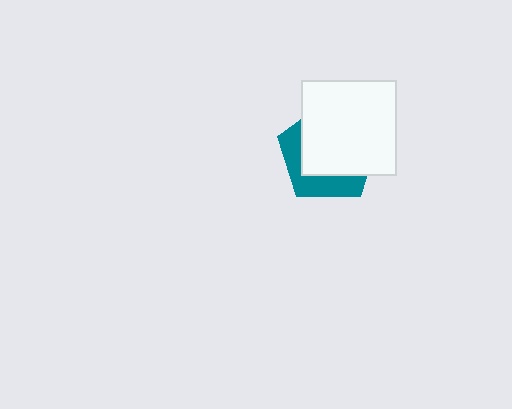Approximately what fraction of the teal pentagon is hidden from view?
Roughly 64% of the teal pentagon is hidden behind the white square.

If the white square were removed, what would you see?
You would see the complete teal pentagon.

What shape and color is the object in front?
The object in front is a white square.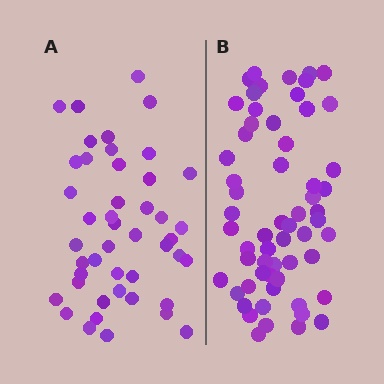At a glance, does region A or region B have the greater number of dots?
Region B (the right region) has more dots.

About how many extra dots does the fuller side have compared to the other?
Region B has approximately 15 more dots than region A.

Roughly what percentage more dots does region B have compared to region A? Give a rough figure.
About 35% more.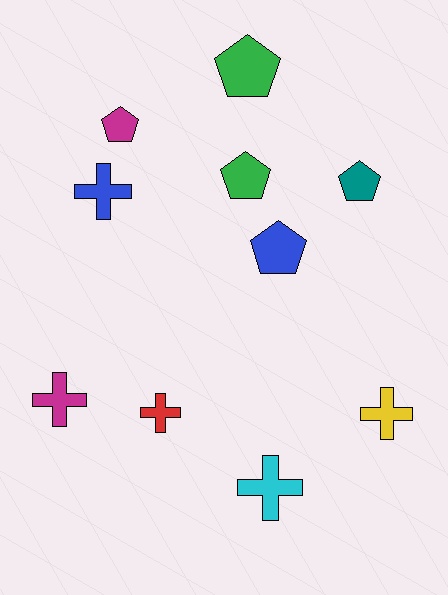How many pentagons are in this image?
There are 5 pentagons.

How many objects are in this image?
There are 10 objects.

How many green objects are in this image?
There are 2 green objects.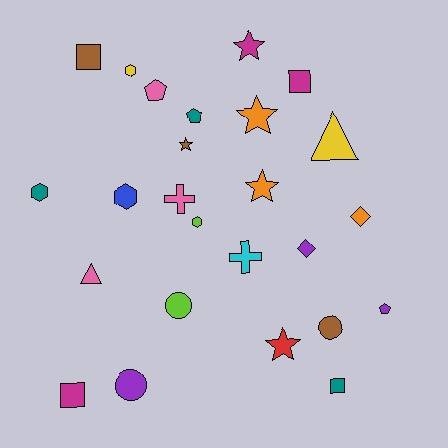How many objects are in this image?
There are 25 objects.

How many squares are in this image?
There are 4 squares.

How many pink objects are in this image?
There are 3 pink objects.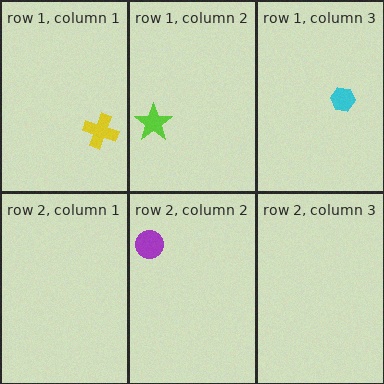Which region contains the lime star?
The row 1, column 2 region.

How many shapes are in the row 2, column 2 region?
1.